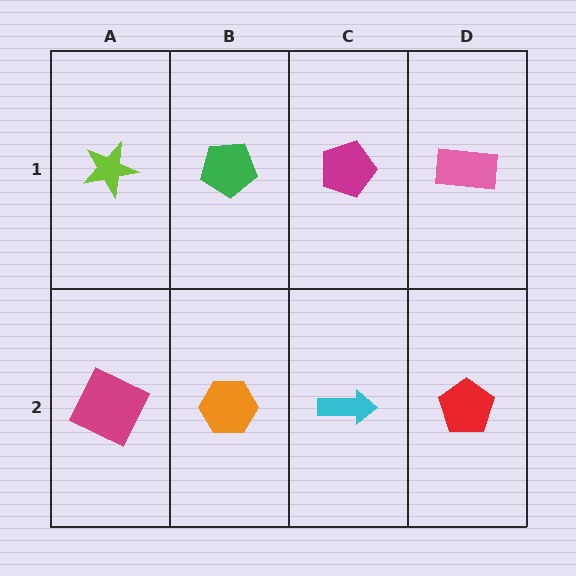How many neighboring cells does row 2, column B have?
3.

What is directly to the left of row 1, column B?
A lime star.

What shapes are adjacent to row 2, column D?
A pink rectangle (row 1, column D), a cyan arrow (row 2, column C).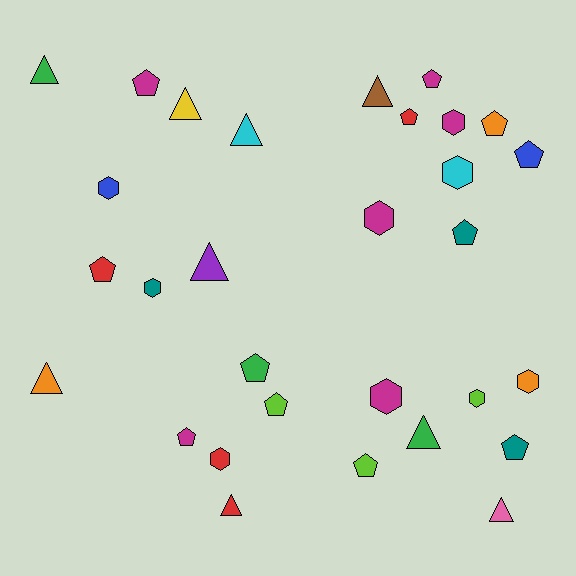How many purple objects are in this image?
There is 1 purple object.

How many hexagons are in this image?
There are 9 hexagons.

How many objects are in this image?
There are 30 objects.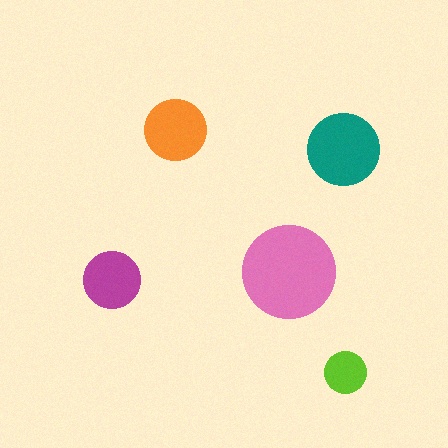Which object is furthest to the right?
The lime circle is rightmost.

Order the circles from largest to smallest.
the pink one, the teal one, the orange one, the magenta one, the lime one.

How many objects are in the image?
There are 5 objects in the image.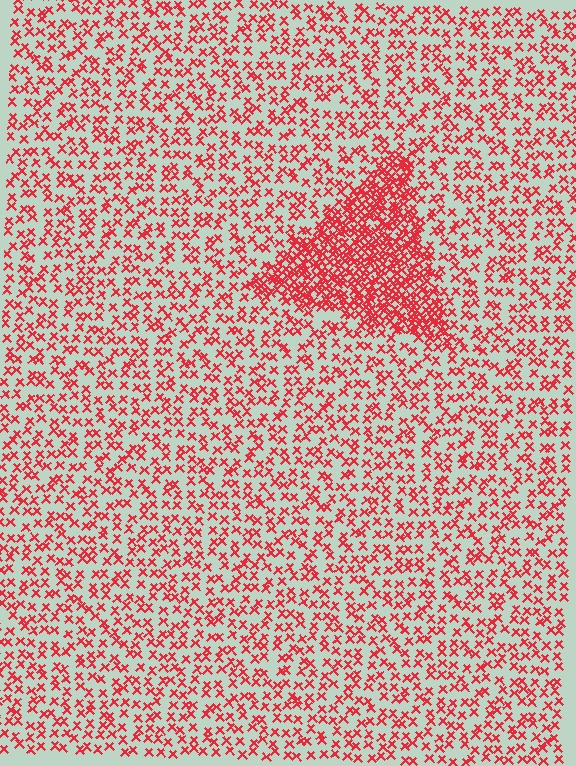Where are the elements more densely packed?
The elements are more densely packed inside the triangle boundary.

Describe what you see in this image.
The image contains small red elements arranged at two different densities. A triangle-shaped region is visible where the elements are more densely packed than the surrounding area.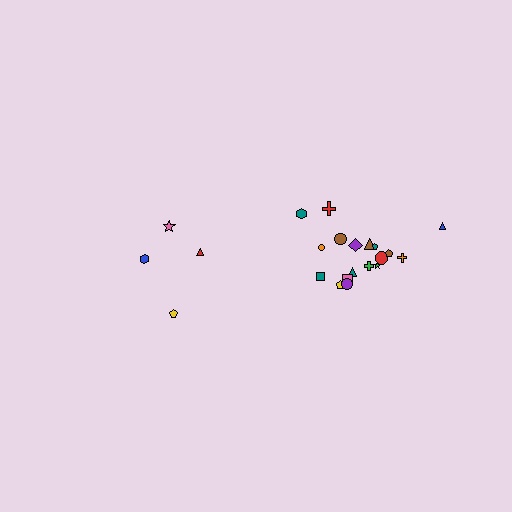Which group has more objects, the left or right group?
The right group.